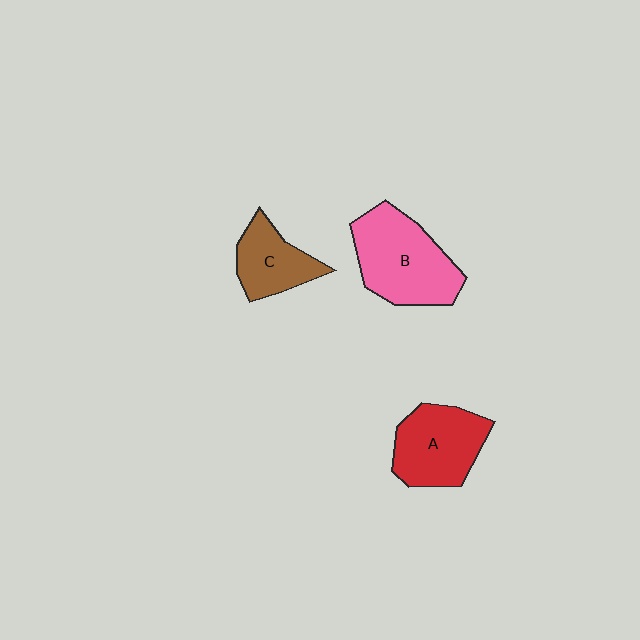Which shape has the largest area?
Shape B (pink).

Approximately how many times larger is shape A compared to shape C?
Approximately 1.4 times.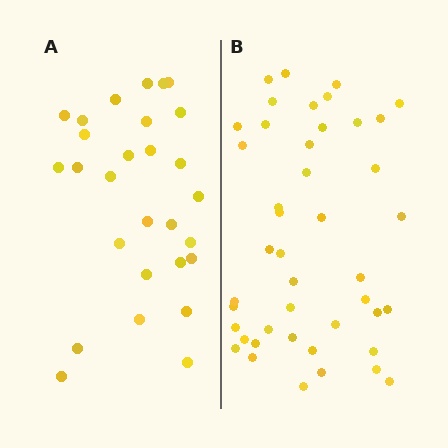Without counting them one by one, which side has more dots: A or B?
Region B (the right region) has more dots.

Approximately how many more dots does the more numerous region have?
Region B has approximately 15 more dots than region A.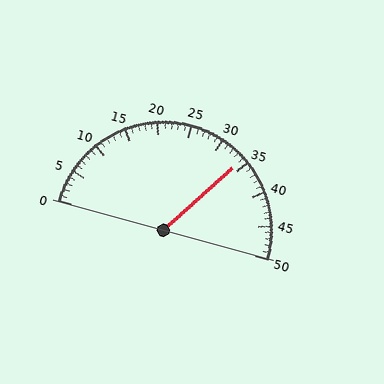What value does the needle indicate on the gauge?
The needle indicates approximately 34.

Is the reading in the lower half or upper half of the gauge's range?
The reading is in the upper half of the range (0 to 50).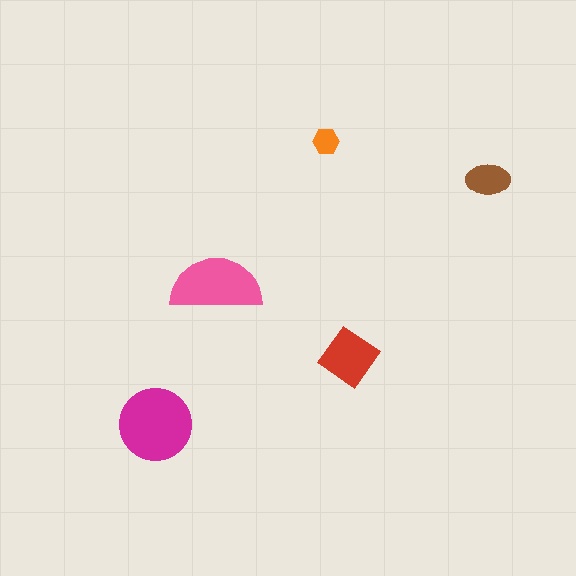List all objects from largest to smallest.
The magenta circle, the pink semicircle, the red diamond, the brown ellipse, the orange hexagon.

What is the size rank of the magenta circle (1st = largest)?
1st.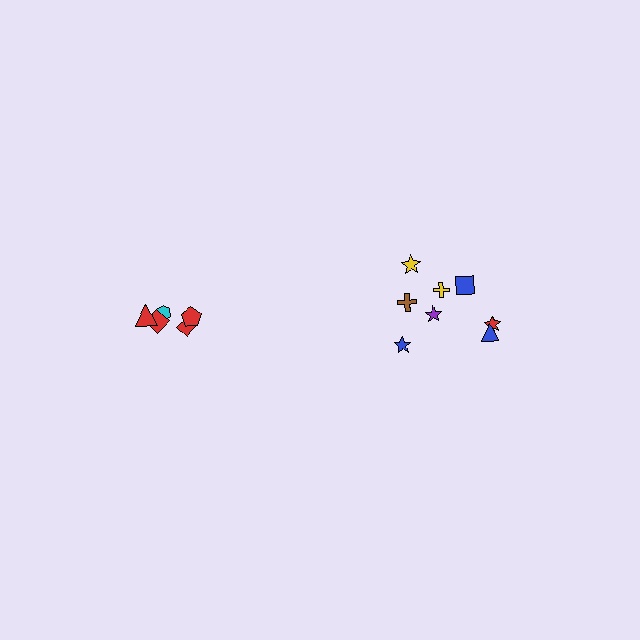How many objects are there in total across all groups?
There are 13 objects.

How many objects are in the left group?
There are 5 objects.